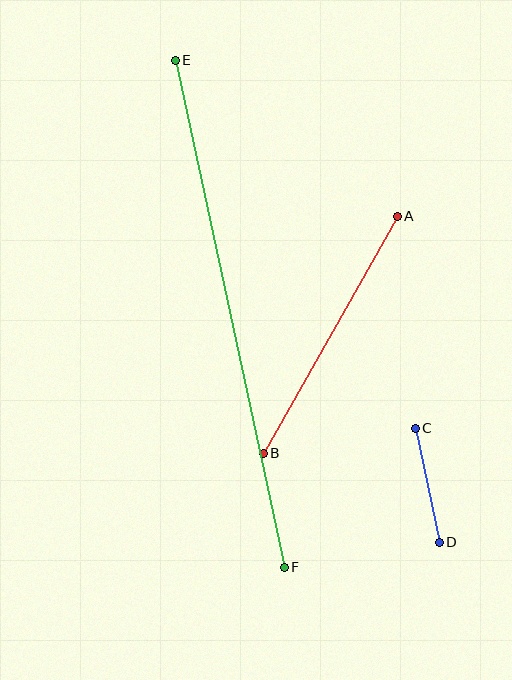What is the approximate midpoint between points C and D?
The midpoint is at approximately (427, 485) pixels.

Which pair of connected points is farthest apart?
Points E and F are farthest apart.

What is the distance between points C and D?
The distance is approximately 116 pixels.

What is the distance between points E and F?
The distance is approximately 519 pixels.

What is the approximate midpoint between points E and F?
The midpoint is at approximately (230, 314) pixels.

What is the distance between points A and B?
The distance is approximately 272 pixels.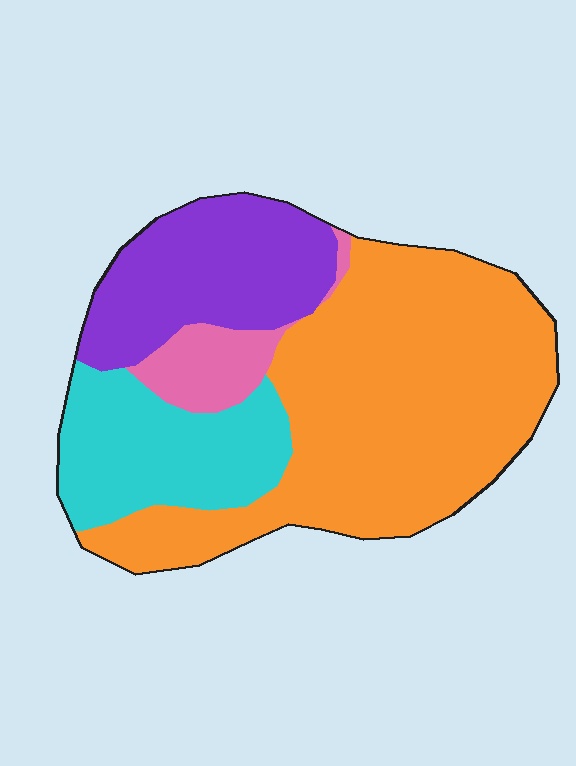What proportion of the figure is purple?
Purple covers 21% of the figure.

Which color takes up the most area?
Orange, at roughly 55%.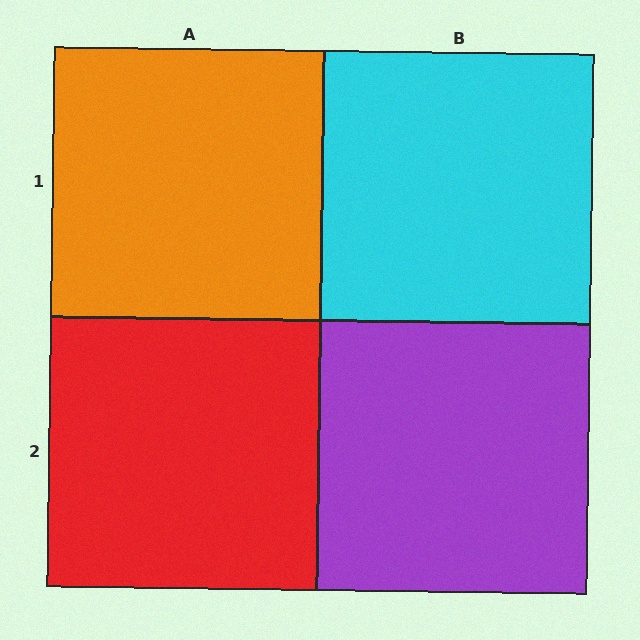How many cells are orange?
1 cell is orange.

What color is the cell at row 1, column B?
Cyan.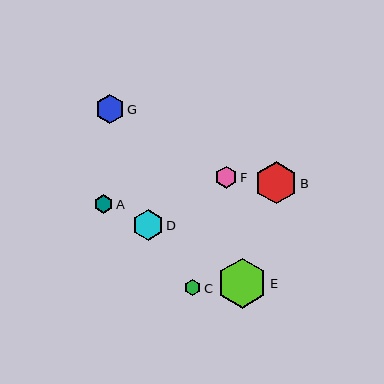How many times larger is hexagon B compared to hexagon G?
Hexagon B is approximately 1.4 times the size of hexagon G.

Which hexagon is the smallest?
Hexagon C is the smallest with a size of approximately 16 pixels.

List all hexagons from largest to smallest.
From largest to smallest: E, B, D, G, F, A, C.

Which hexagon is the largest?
Hexagon E is the largest with a size of approximately 50 pixels.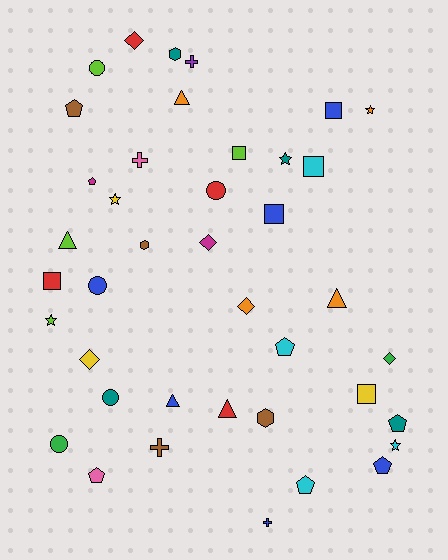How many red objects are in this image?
There are 4 red objects.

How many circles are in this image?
There are 5 circles.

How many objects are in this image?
There are 40 objects.